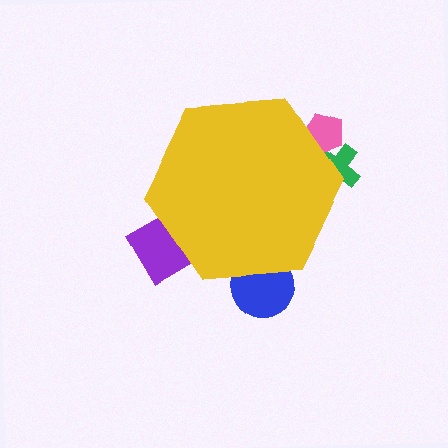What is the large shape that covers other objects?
A yellow hexagon.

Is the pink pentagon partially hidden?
Yes, the pink pentagon is partially hidden behind the yellow hexagon.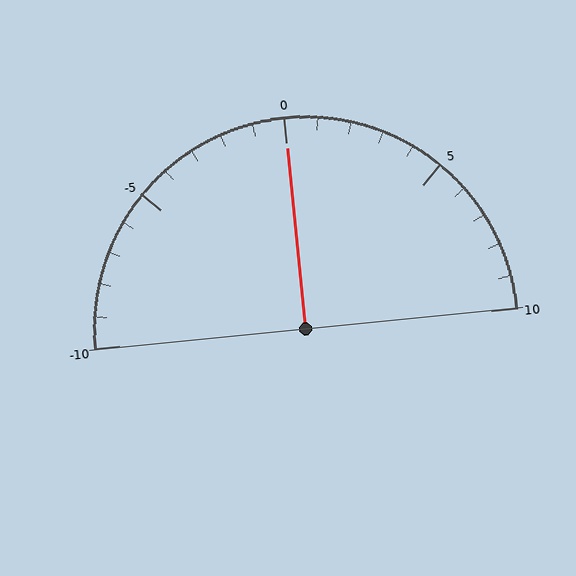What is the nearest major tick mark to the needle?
The nearest major tick mark is 0.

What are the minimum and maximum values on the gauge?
The gauge ranges from -10 to 10.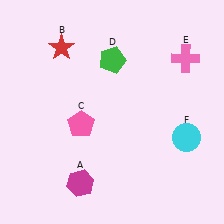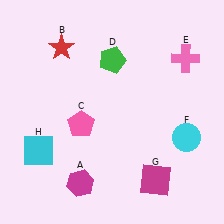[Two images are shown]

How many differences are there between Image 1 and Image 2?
There are 2 differences between the two images.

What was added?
A magenta square (G), a cyan square (H) were added in Image 2.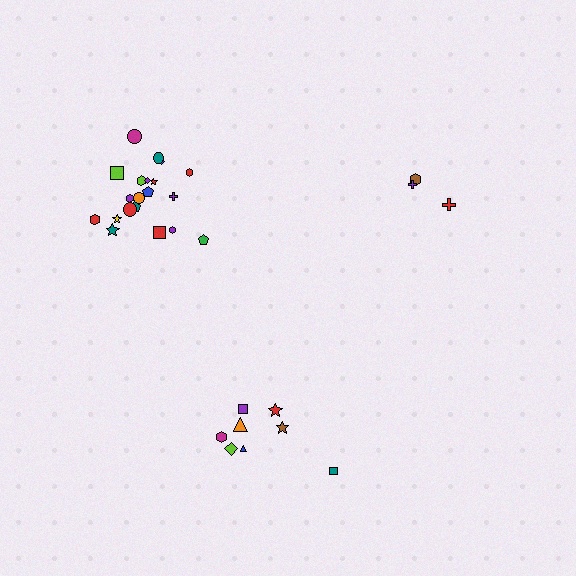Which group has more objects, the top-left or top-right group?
The top-left group.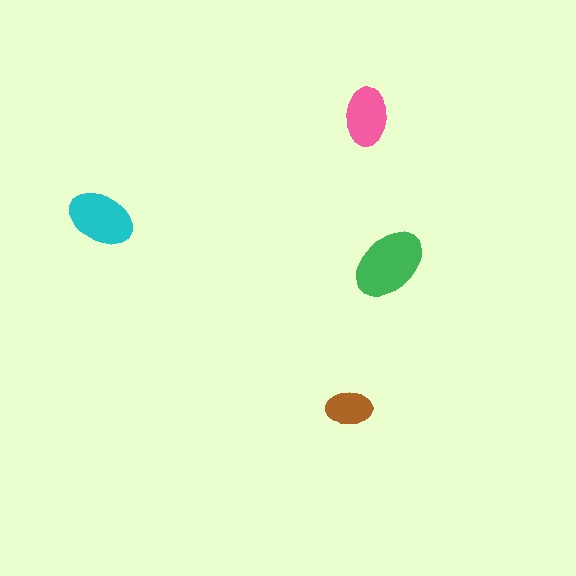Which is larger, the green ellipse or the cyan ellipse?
The green one.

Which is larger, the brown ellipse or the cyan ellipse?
The cyan one.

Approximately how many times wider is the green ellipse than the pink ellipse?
About 1.5 times wider.